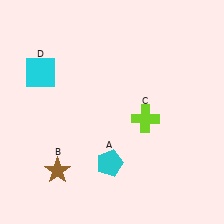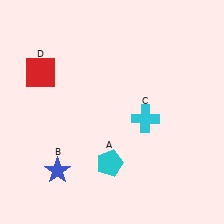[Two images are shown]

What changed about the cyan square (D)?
In Image 1, D is cyan. In Image 2, it changed to red.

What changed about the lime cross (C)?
In Image 1, C is lime. In Image 2, it changed to cyan.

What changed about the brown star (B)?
In Image 1, B is brown. In Image 2, it changed to blue.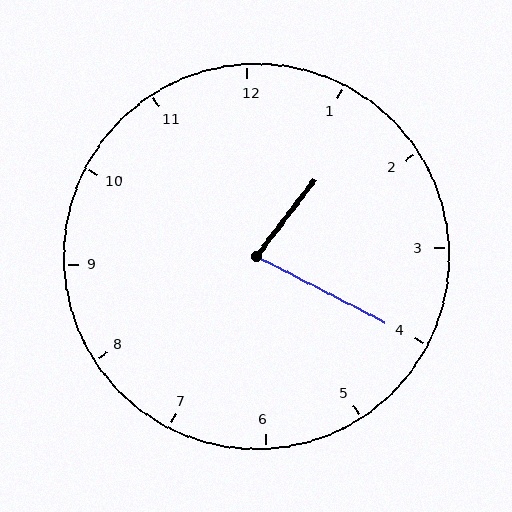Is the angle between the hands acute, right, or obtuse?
It is acute.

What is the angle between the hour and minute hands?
Approximately 80 degrees.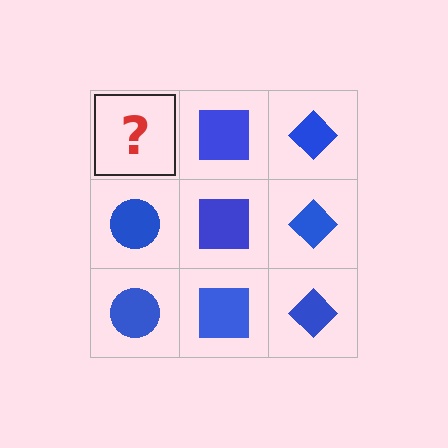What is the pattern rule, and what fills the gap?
The rule is that each column has a consistent shape. The gap should be filled with a blue circle.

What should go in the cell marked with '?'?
The missing cell should contain a blue circle.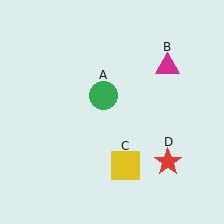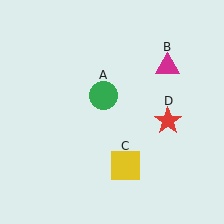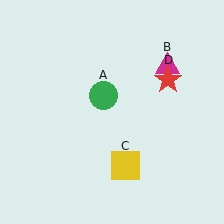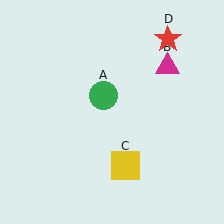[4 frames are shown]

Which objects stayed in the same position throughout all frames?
Green circle (object A) and magenta triangle (object B) and yellow square (object C) remained stationary.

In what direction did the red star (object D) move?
The red star (object D) moved up.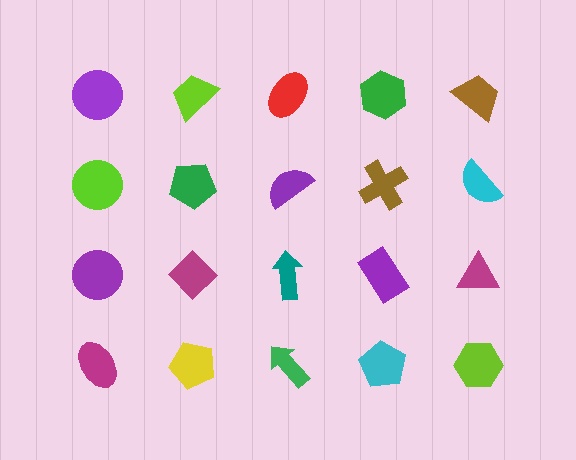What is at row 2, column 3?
A purple semicircle.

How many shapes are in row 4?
5 shapes.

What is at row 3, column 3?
A teal arrow.